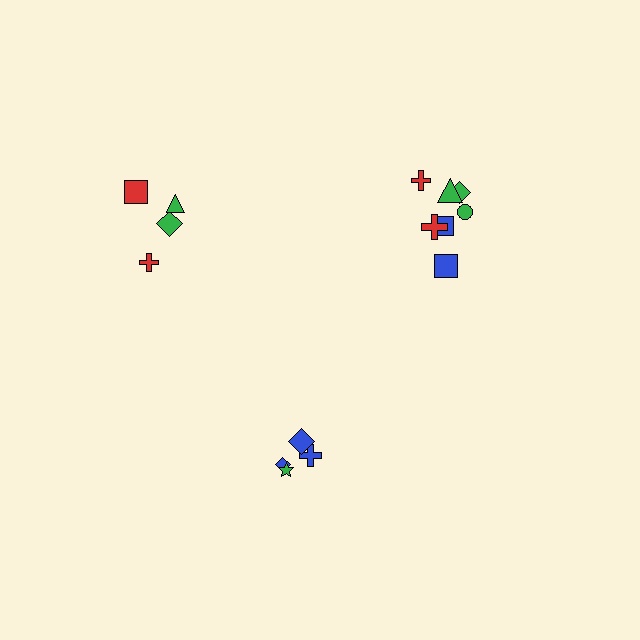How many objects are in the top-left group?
There are 4 objects.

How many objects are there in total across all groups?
There are 15 objects.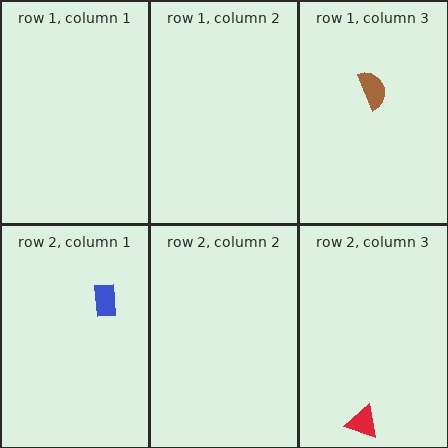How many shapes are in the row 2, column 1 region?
1.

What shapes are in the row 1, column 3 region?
The brown semicircle.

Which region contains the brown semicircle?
The row 1, column 3 region.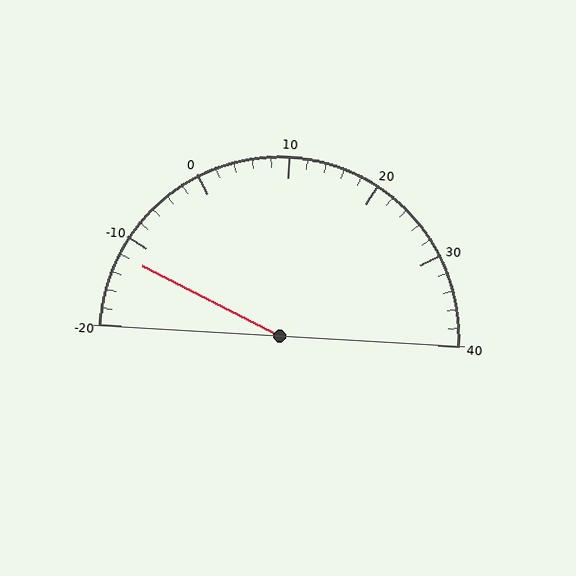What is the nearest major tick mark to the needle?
The nearest major tick mark is -10.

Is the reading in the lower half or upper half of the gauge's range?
The reading is in the lower half of the range (-20 to 40).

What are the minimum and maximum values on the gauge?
The gauge ranges from -20 to 40.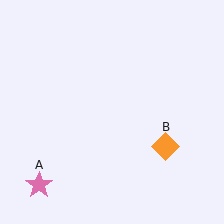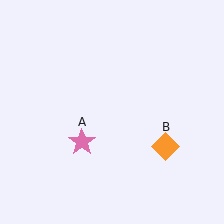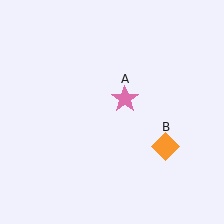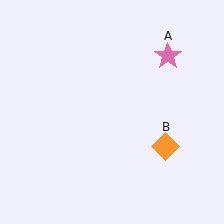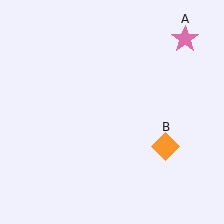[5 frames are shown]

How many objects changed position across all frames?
1 object changed position: pink star (object A).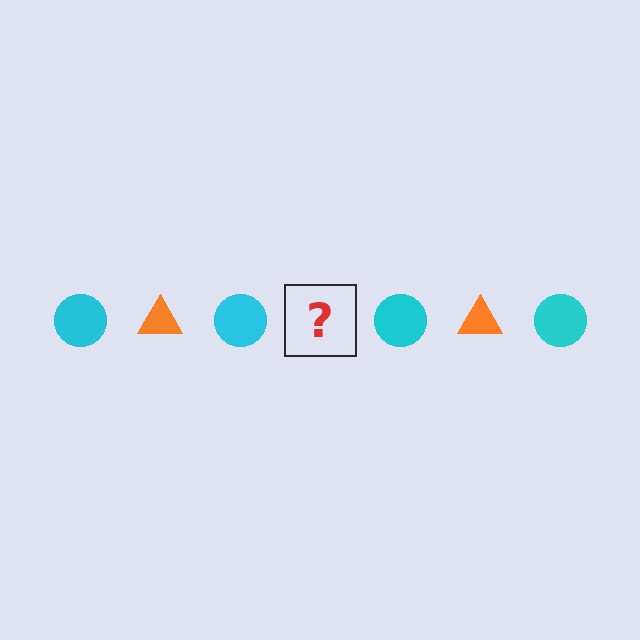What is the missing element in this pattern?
The missing element is an orange triangle.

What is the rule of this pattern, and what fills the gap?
The rule is that the pattern alternates between cyan circle and orange triangle. The gap should be filled with an orange triangle.